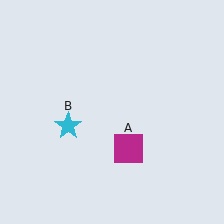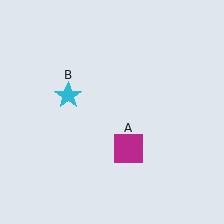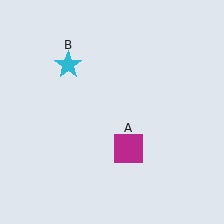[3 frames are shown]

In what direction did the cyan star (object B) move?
The cyan star (object B) moved up.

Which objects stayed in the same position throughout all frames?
Magenta square (object A) remained stationary.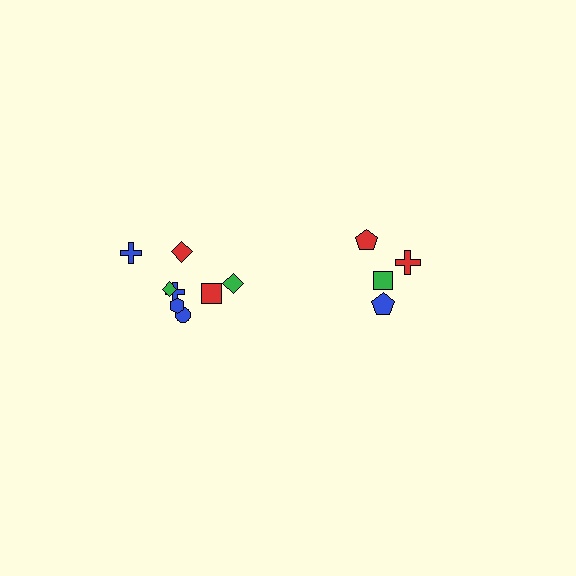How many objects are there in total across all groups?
There are 12 objects.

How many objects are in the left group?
There are 8 objects.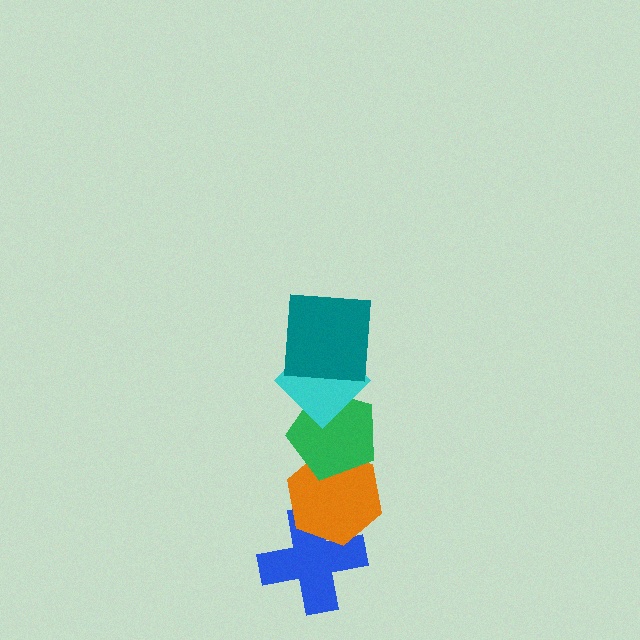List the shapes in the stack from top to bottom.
From top to bottom: the teal square, the cyan diamond, the green pentagon, the orange hexagon, the blue cross.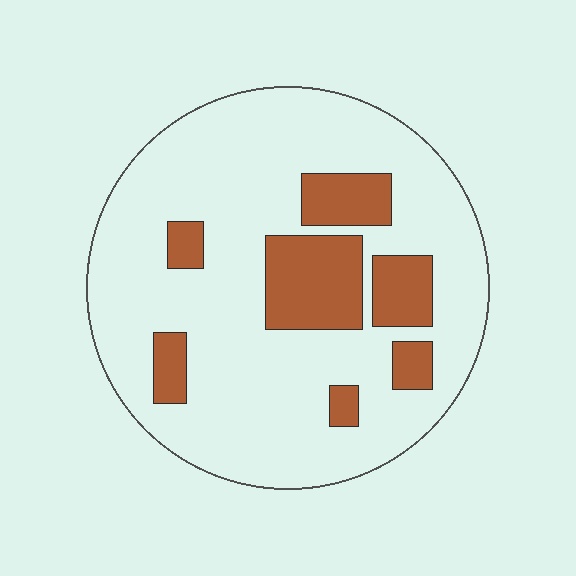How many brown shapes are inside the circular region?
7.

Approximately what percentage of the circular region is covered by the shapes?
Approximately 20%.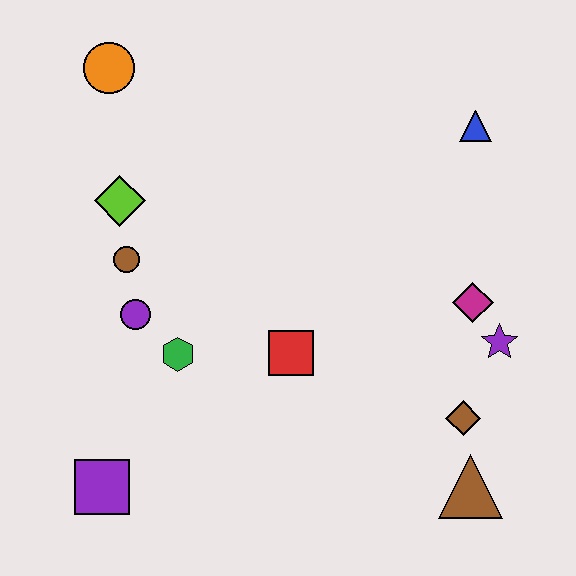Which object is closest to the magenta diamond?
The purple star is closest to the magenta diamond.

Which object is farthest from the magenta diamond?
The orange circle is farthest from the magenta diamond.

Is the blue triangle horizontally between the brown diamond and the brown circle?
No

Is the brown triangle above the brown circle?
No